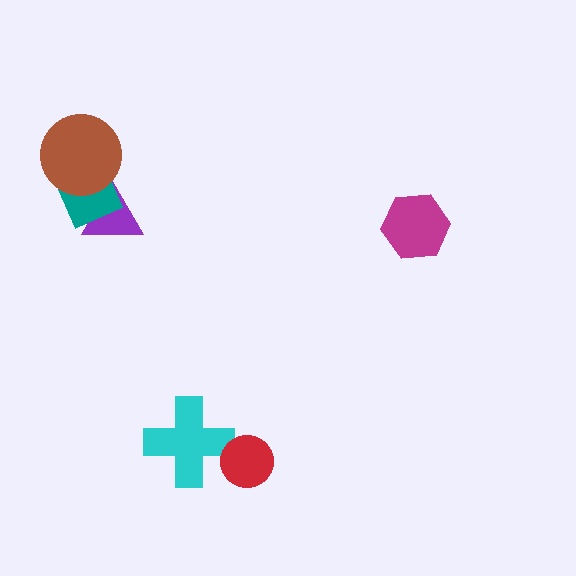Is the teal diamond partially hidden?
Yes, it is partially covered by another shape.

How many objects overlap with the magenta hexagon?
0 objects overlap with the magenta hexagon.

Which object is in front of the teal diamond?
The brown circle is in front of the teal diamond.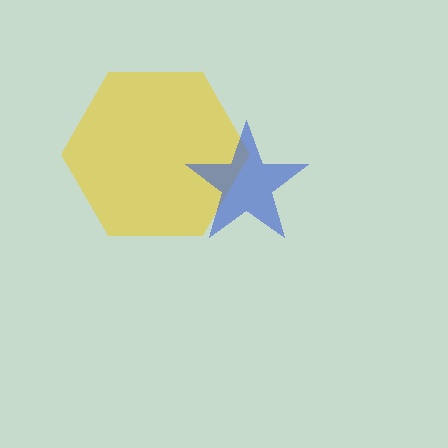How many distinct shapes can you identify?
There are 2 distinct shapes: a yellow hexagon, a blue star.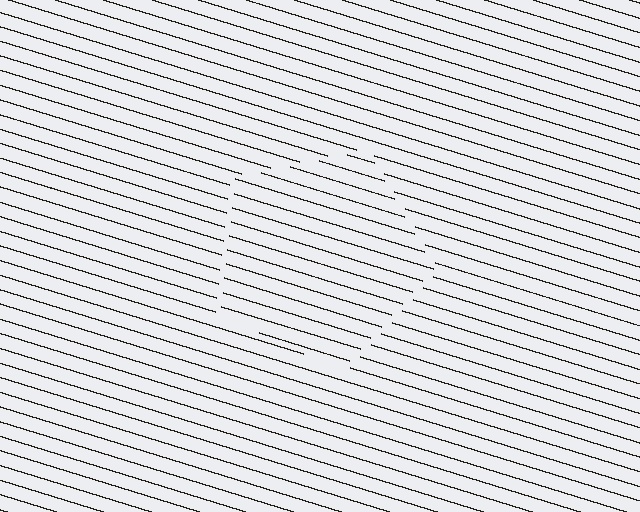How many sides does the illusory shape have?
5 sides — the line-ends trace a pentagon.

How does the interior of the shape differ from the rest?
The interior of the shape contains the same grating, shifted by half a period — the contour is defined by the phase discontinuity where line-ends from the inner and outer gratings abut.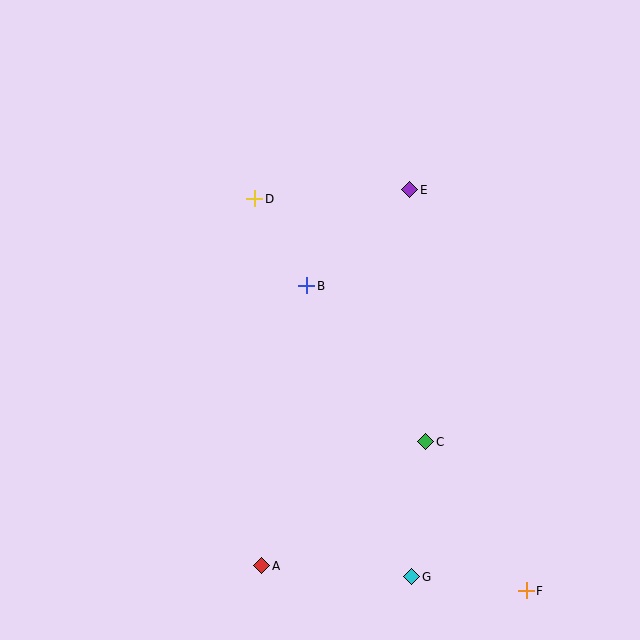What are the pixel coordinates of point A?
Point A is at (262, 566).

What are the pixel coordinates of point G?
Point G is at (412, 577).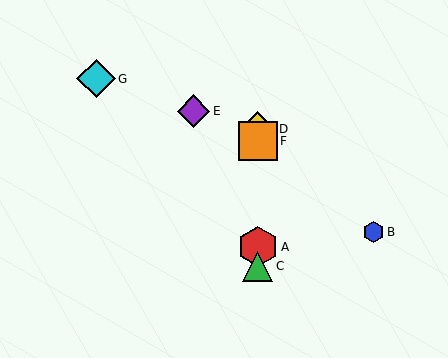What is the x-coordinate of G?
Object G is at x≈96.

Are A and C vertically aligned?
Yes, both are at x≈258.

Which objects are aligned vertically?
Objects A, C, D, F are aligned vertically.